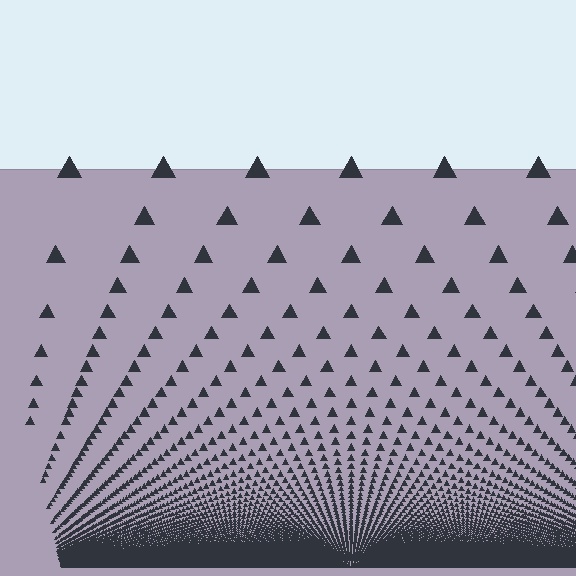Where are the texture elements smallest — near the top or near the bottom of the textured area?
Near the bottom.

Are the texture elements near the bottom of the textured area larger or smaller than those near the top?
Smaller. The gradient is inverted — elements near the bottom are smaller and denser.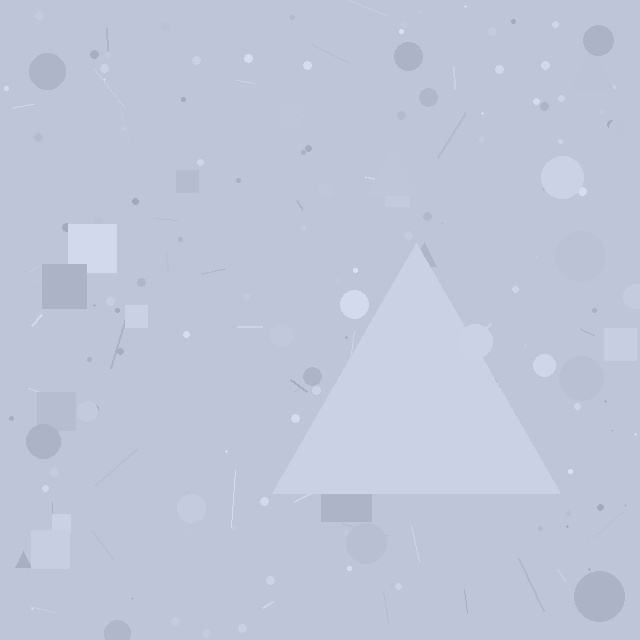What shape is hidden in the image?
A triangle is hidden in the image.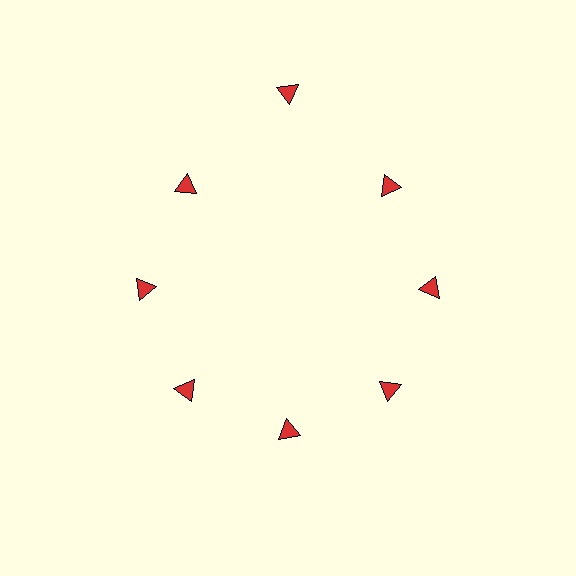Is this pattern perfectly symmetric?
No. The 8 red triangles are arranged in a ring, but one element near the 12 o'clock position is pushed outward from the center, breaking the 8-fold rotational symmetry.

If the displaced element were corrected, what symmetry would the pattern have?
It would have 8-fold rotational symmetry — the pattern would map onto itself every 45 degrees.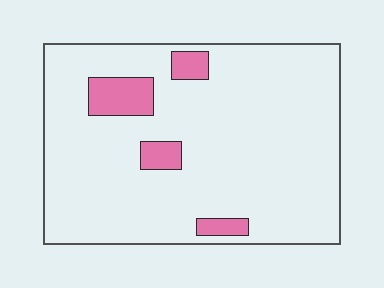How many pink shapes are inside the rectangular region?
4.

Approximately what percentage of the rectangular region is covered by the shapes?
Approximately 10%.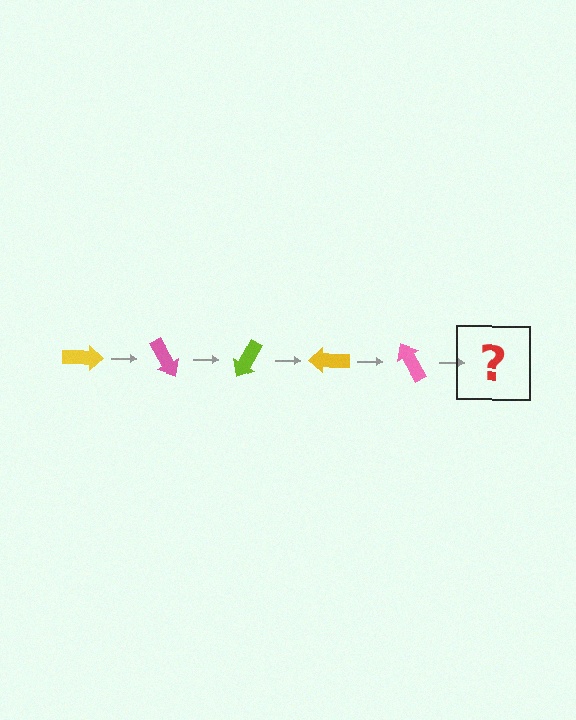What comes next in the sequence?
The next element should be a lime arrow, rotated 300 degrees from the start.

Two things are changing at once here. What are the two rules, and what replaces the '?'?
The two rules are that it rotates 60 degrees each step and the color cycles through yellow, pink, and lime. The '?' should be a lime arrow, rotated 300 degrees from the start.